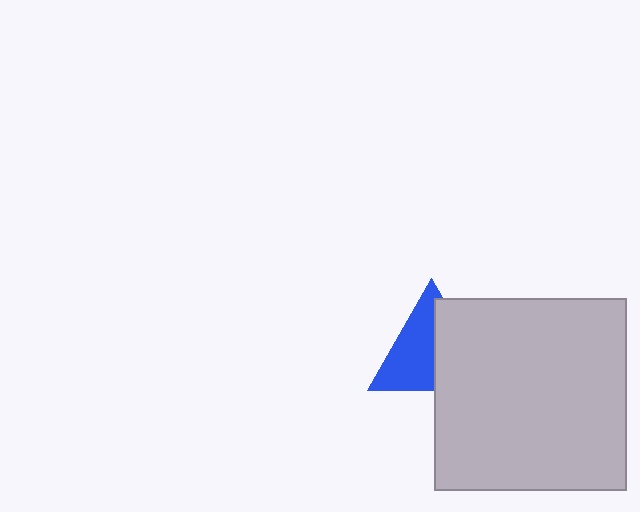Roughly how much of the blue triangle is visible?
About half of it is visible (roughly 54%).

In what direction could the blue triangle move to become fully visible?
The blue triangle could move left. That would shift it out from behind the light gray square entirely.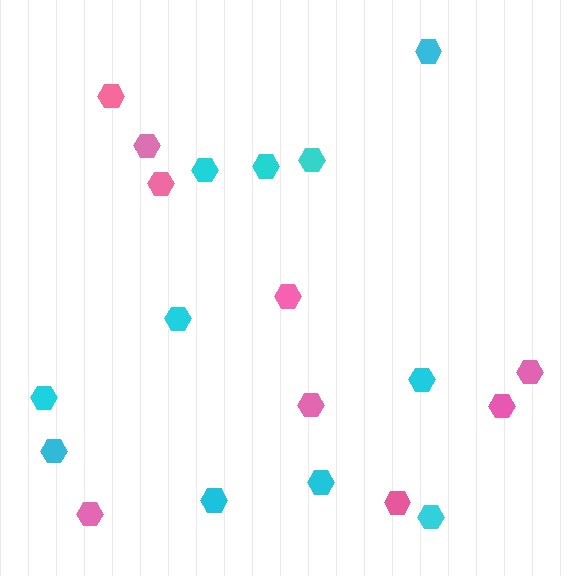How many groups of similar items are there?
There are 2 groups: one group of pink hexagons (9) and one group of cyan hexagons (11).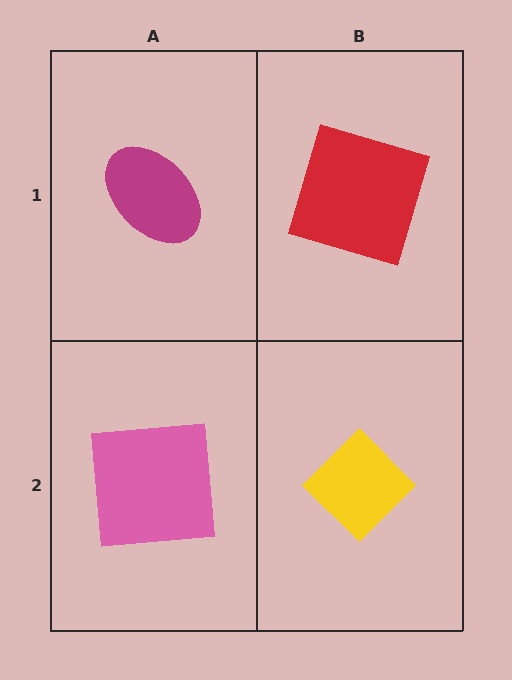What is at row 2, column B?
A yellow diamond.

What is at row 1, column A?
A magenta ellipse.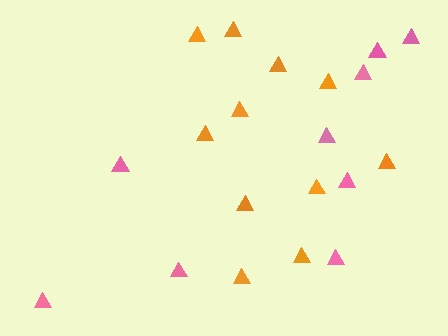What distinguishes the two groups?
There are 2 groups: one group of orange triangles (11) and one group of pink triangles (9).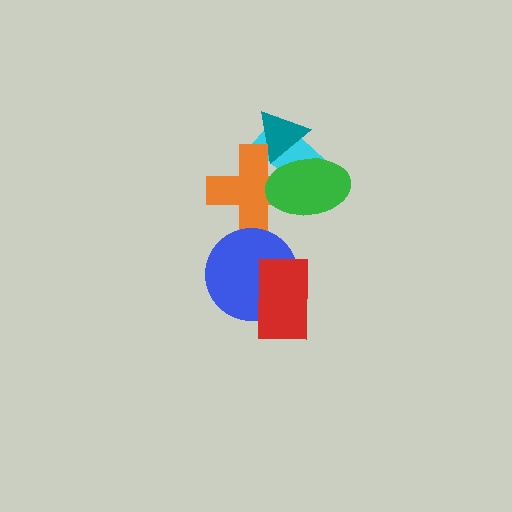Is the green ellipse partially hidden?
No, no other shape covers it.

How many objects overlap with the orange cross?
3 objects overlap with the orange cross.